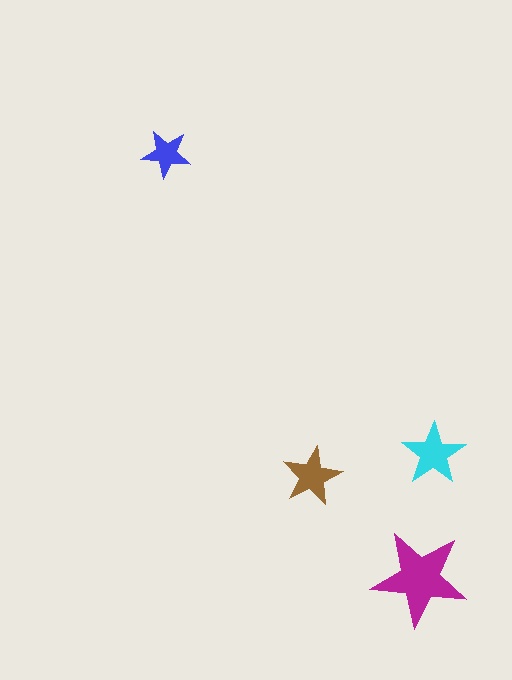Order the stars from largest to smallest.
the magenta one, the cyan one, the brown one, the blue one.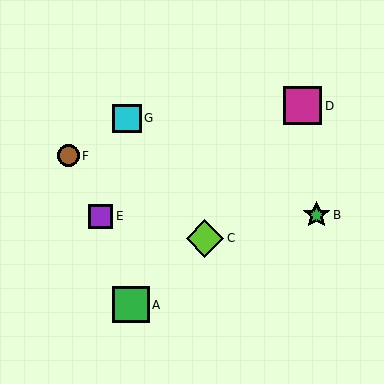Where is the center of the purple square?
The center of the purple square is at (100, 216).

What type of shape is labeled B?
Shape B is a green star.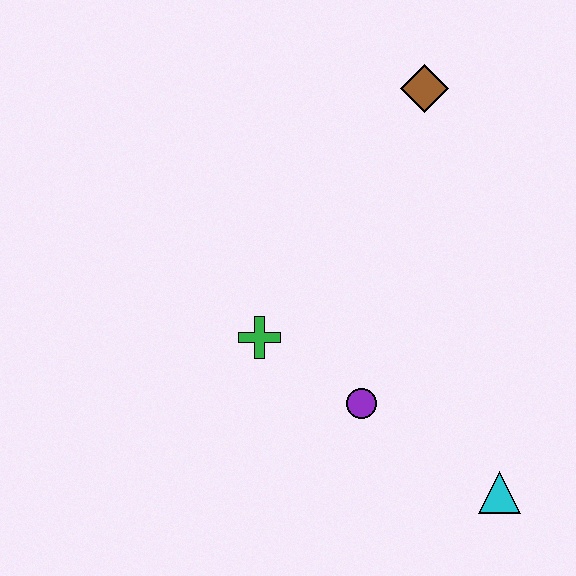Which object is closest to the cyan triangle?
The purple circle is closest to the cyan triangle.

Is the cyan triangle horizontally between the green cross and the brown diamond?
No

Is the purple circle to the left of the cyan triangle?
Yes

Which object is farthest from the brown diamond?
The cyan triangle is farthest from the brown diamond.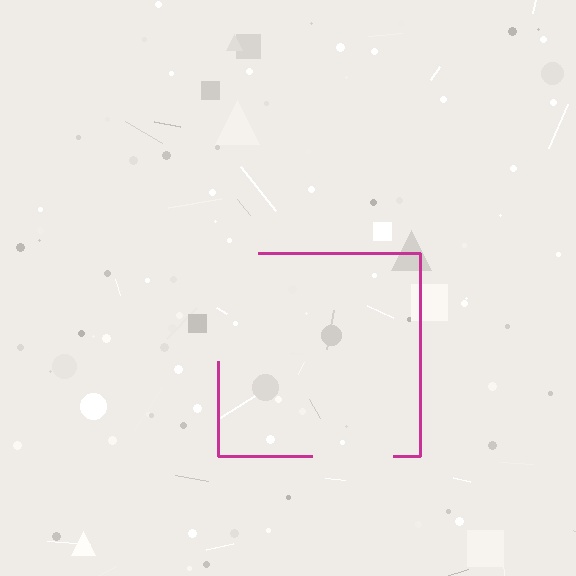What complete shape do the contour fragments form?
The contour fragments form a square.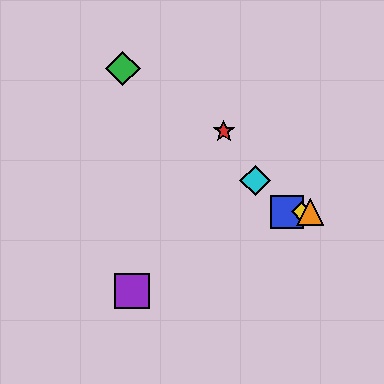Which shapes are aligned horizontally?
The blue square, the yellow diamond, the orange triangle are aligned horizontally.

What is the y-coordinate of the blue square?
The blue square is at y≈212.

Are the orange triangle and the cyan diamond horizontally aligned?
No, the orange triangle is at y≈212 and the cyan diamond is at y≈181.